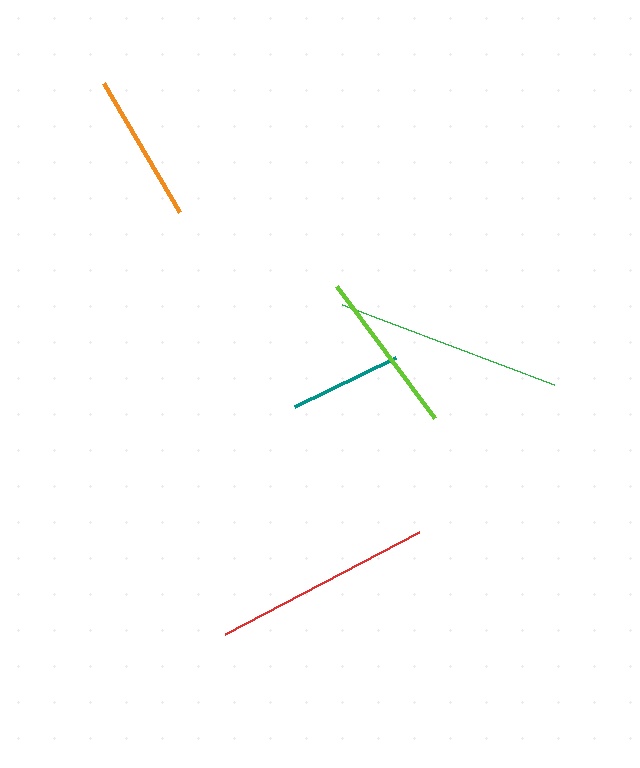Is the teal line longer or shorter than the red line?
The red line is longer than the teal line.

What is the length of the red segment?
The red segment is approximately 220 pixels long.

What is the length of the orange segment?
The orange segment is approximately 150 pixels long.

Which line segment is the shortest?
The teal line is the shortest at approximately 112 pixels.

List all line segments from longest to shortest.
From longest to shortest: green, red, lime, orange, teal.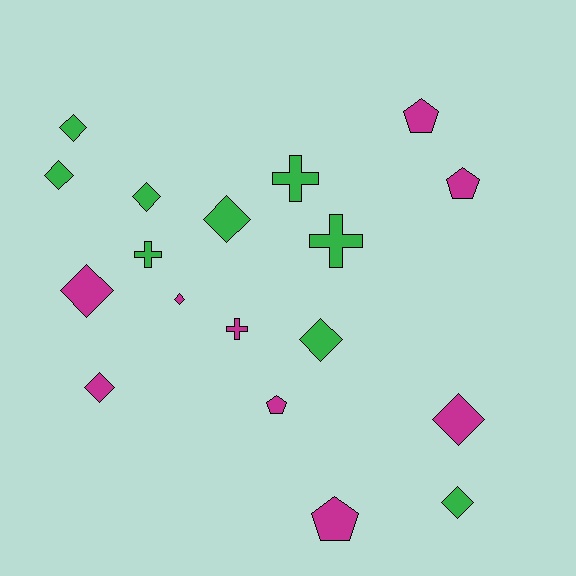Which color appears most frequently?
Magenta, with 9 objects.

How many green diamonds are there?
There are 6 green diamonds.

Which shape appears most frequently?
Diamond, with 10 objects.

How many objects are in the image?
There are 18 objects.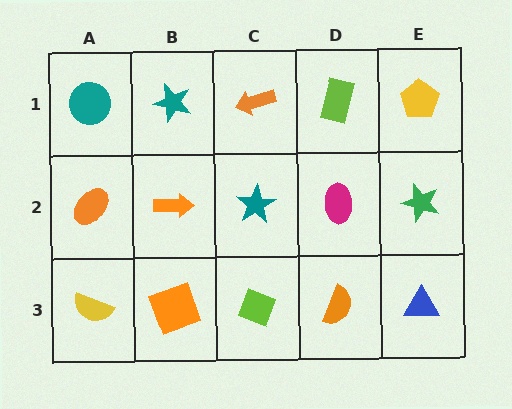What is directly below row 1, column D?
A magenta ellipse.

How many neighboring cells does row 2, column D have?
4.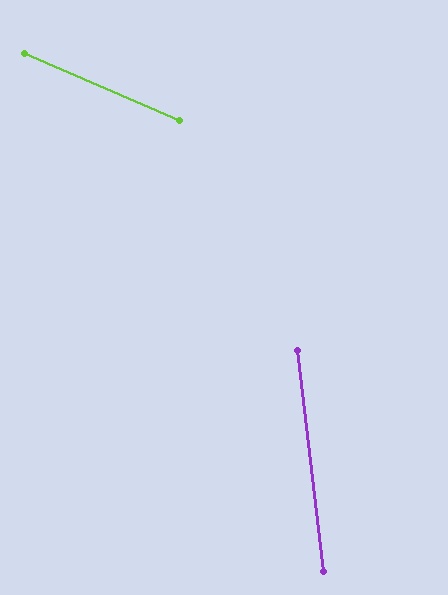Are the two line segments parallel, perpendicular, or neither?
Neither parallel nor perpendicular — they differ by about 60°.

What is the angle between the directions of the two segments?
Approximately 60 degrees.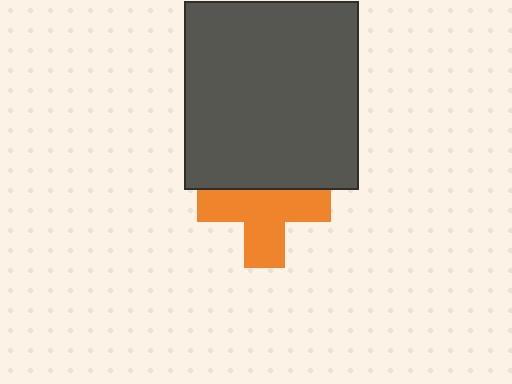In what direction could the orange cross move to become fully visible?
The orange cross could move down. That would shift it out from behind the dark gray rectangle entirely.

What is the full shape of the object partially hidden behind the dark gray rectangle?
The partially hidden object is an orange cross.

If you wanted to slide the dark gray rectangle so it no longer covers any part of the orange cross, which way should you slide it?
Slide it up — that is the most direct way to separate the two shapes.